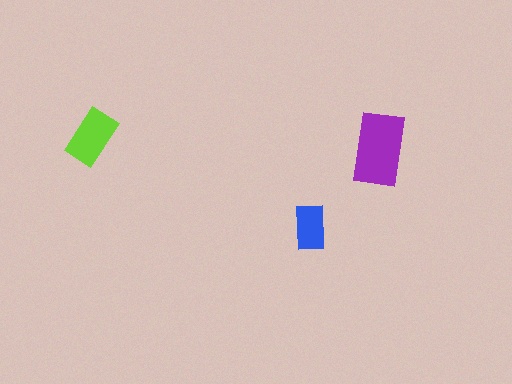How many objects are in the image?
There are 3 objects in the image.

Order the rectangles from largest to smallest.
the purple one, the lime one, the blue one.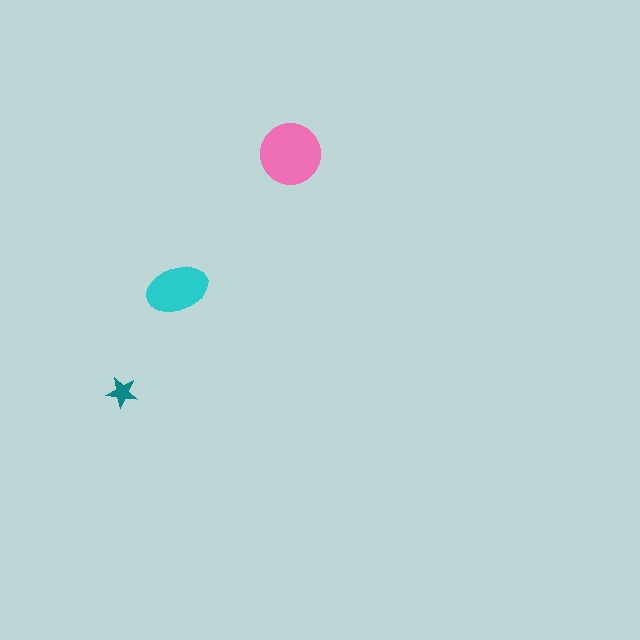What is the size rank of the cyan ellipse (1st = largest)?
2nd.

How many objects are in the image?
There are 3 objects in the image.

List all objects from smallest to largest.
The teal star, the cyan ellipse, the pink circle.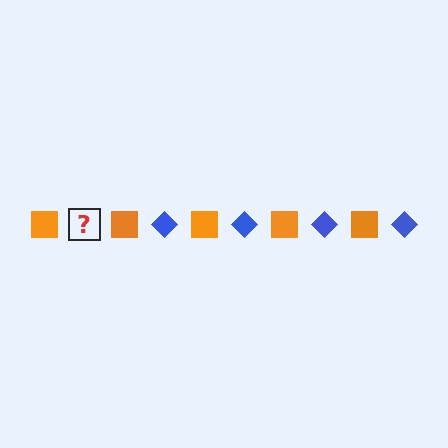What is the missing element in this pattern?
The missing element is a blue diamond.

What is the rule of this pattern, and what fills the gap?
The rule is that the pattern alternates between orange square and blue diamond. The gap should be filled with a blue diamond.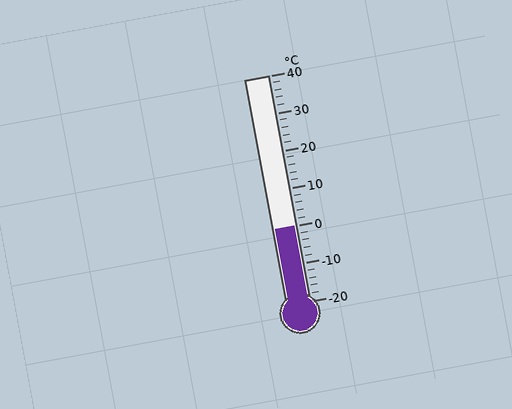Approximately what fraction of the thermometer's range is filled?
The thermometer is filled to approximately 35% of its range.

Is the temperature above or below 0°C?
The temperature is at 0°C.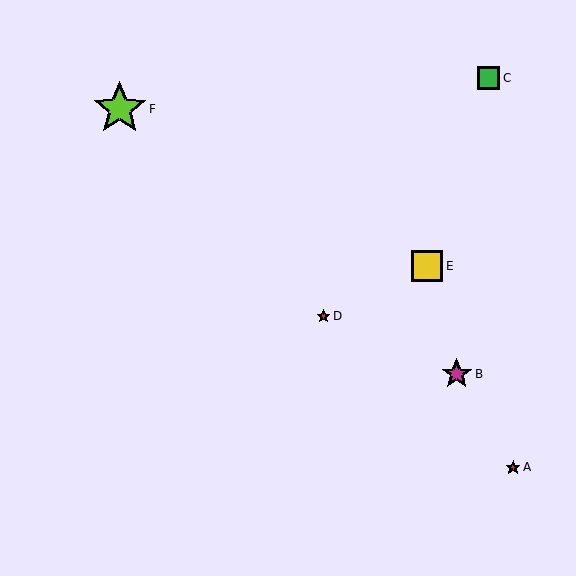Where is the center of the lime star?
The center of the lime star is at (120, 109).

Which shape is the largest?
The lime star (labeled F) is the largest.